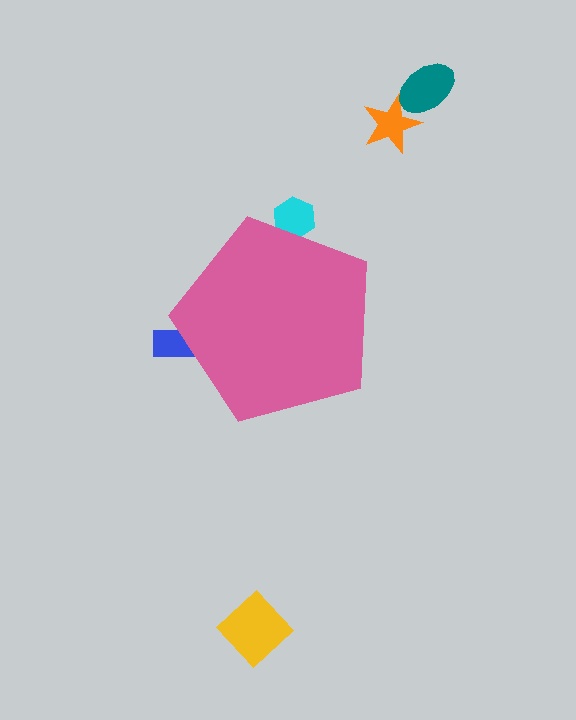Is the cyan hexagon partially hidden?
Yes, the cyan hexagon is partially hidden behind the pink pentagon.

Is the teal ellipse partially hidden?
No, the teal ellipse is fully visible.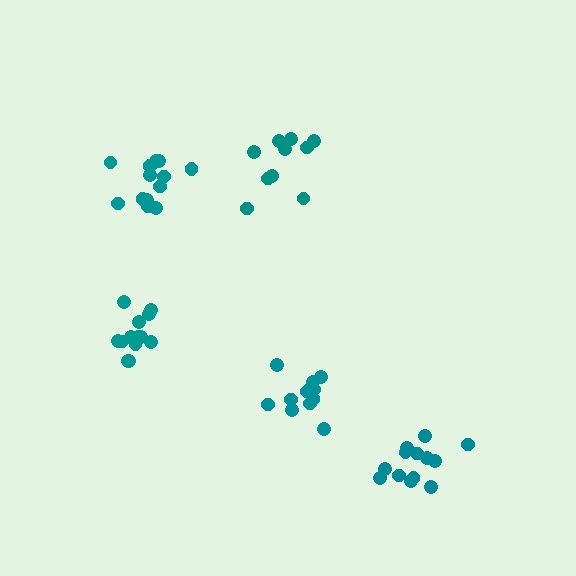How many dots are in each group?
Group 1: 12 dots, Group 2: 13 dots, Group 3: 10 dots, Group 4: 14 dots, Group 5: 13 dots (62 total).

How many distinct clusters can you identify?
There are 5 distinct clusters.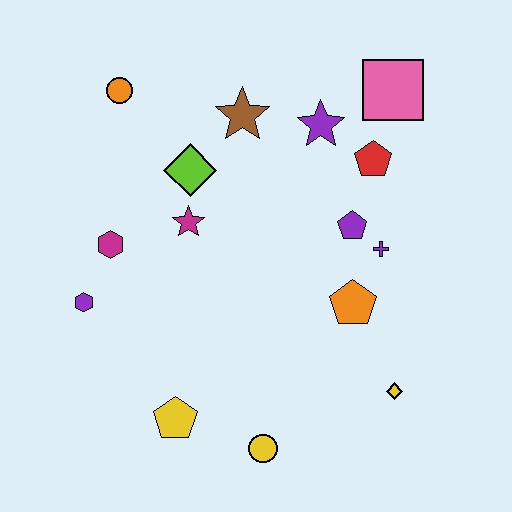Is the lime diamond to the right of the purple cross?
No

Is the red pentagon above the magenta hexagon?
Yes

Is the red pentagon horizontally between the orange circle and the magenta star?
No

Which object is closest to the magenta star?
The lime diamond is closest to the magenta star.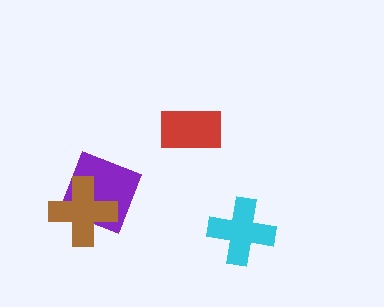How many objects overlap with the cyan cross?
0 objects overlap with the cyan cross.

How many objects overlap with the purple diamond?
1 object overlaps with the purple diamond.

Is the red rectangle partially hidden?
No, no other shape covers it.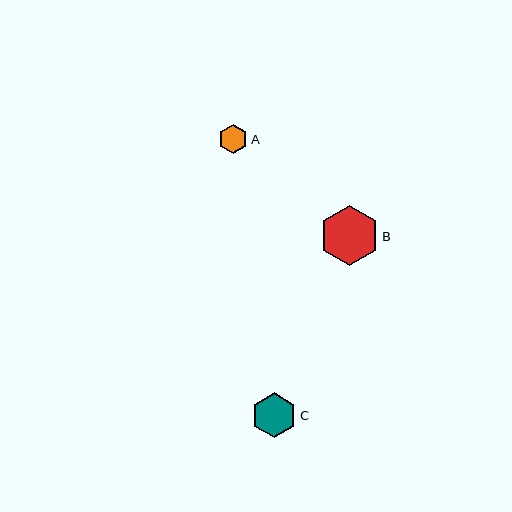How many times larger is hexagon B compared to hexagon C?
Hexagon B is approximately 1.3 times the size of hexagon C.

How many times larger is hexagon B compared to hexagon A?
Hexagon B is approximately 2.1 times the size of hexagon A.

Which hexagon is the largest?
Hexagon B is the largest with a size of approximately 60 pixels.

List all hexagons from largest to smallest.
From largest to smallest: B, C, A.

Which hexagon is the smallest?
Hexagon A is the smallest with a size of approximately 29 pixels.